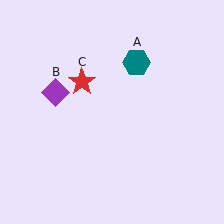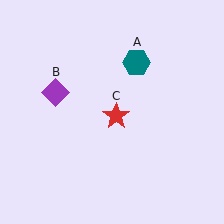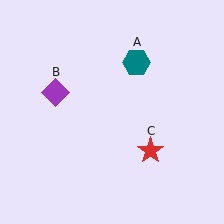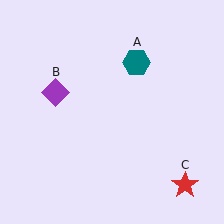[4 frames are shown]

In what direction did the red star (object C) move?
The red star (object C) moved down and to the right.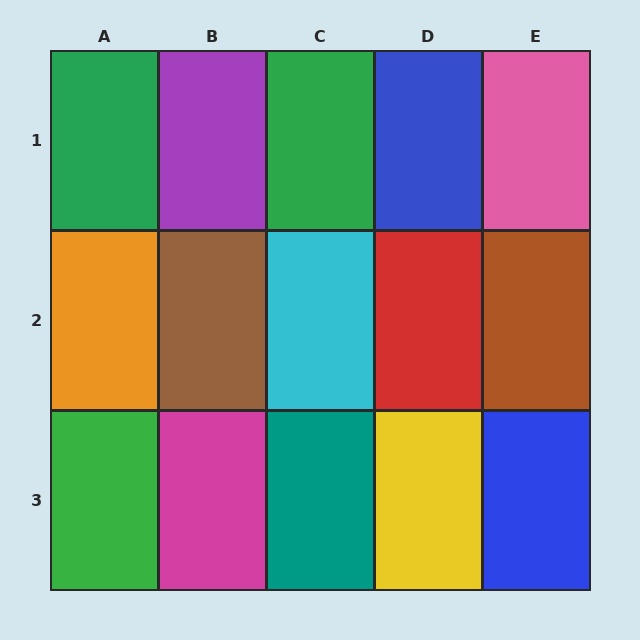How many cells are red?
1 cell is red.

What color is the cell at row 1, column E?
Pink.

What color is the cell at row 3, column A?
Green.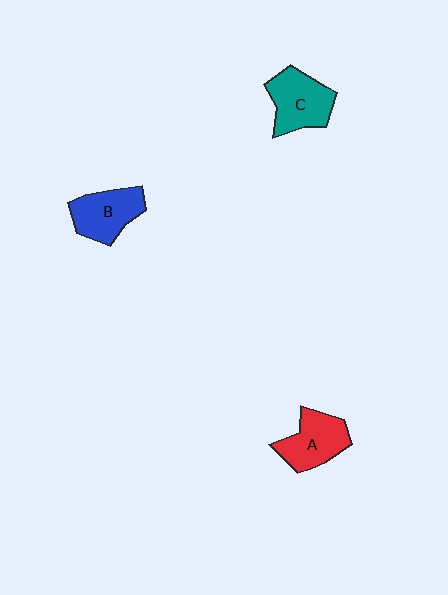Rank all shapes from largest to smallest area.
From largest to smallest: C (teal), A (red), B (blue).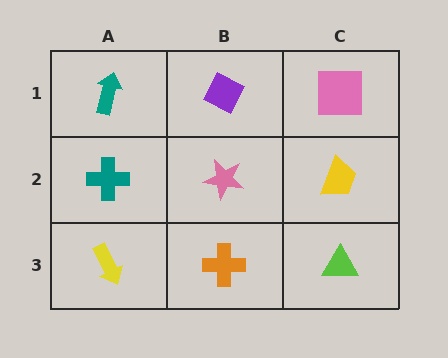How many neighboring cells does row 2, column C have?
3.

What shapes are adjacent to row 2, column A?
A teal arrow (row 1, column A), a yellow arrow (row 3, column A), a pink star (row 2, column B).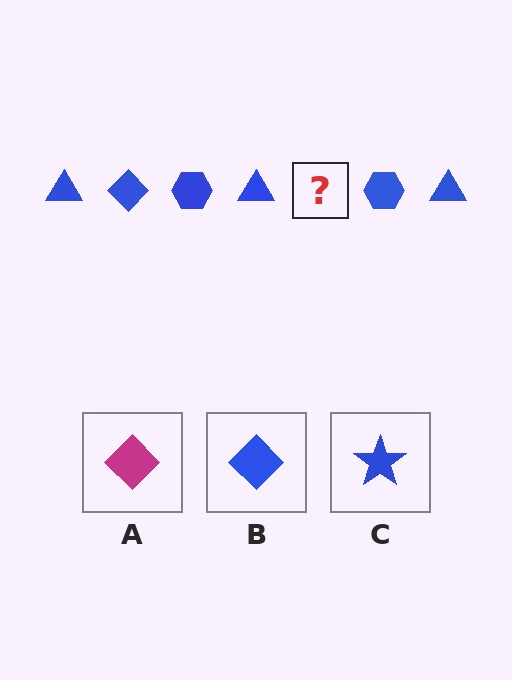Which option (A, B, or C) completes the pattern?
B.